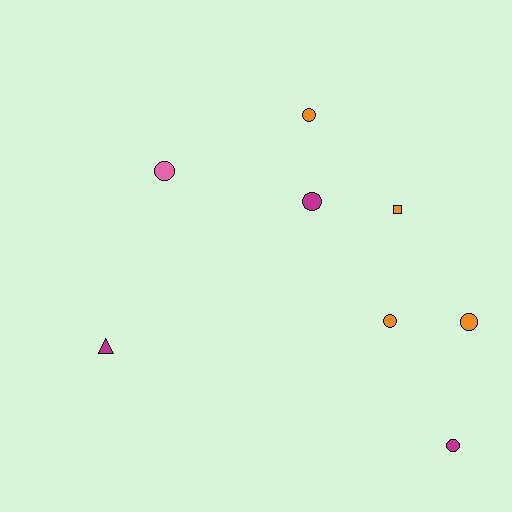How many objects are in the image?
There are 8 objects.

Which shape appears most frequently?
Circle, with 6 objects.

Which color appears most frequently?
Orange, with 4 objects.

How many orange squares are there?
There is 1 orange square.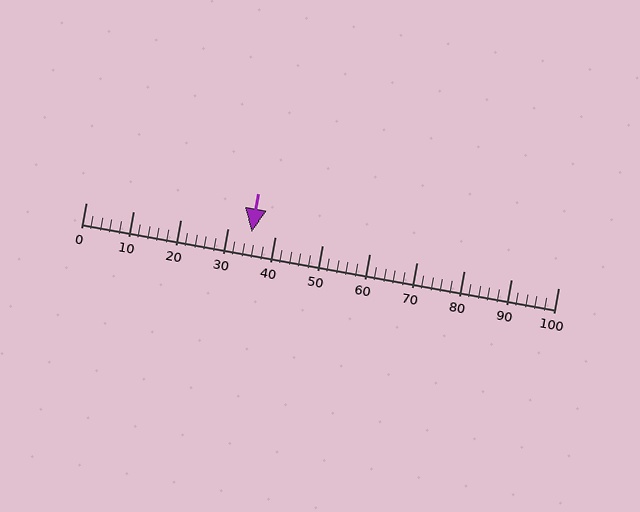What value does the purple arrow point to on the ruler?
The purple arrow points to approximately 35.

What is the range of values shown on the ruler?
The ruler shows values from 0 to 100.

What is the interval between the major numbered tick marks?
The major tick marks are spaced 10 units apart.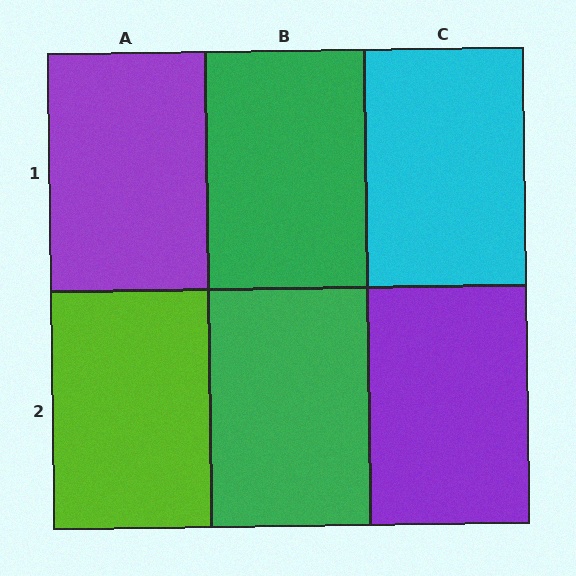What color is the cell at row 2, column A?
Lime.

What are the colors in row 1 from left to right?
Purple, green, cyan.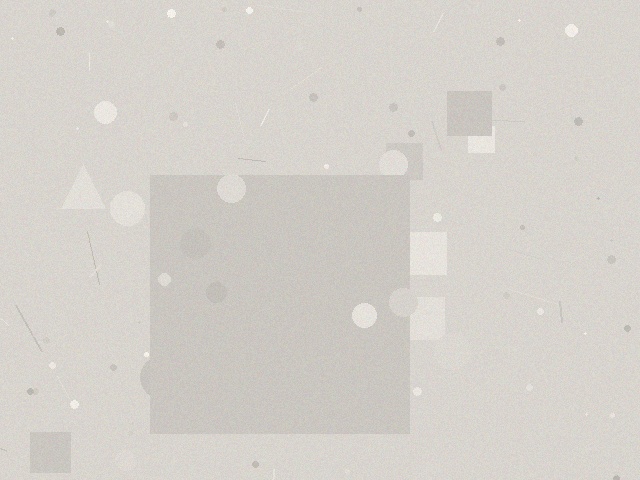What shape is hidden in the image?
A square is hidden in the image.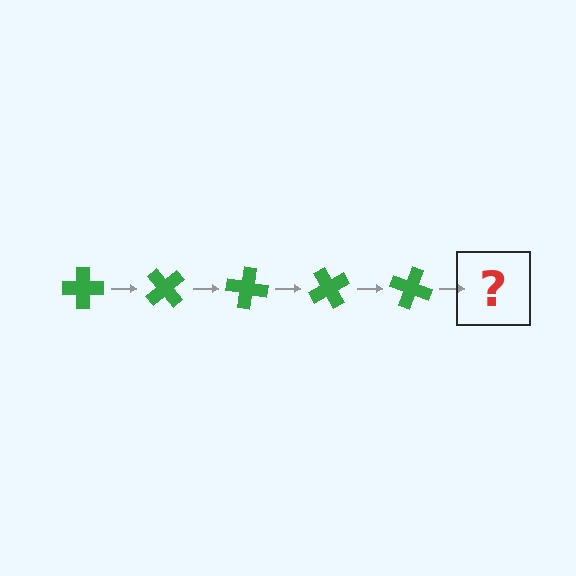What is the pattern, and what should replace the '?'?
The pattern is that the cross rotates 50 degrees each step. The '?' should be a green cross rotated 250 degrees.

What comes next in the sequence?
The next element should be a green cross rotated 250 degrees.